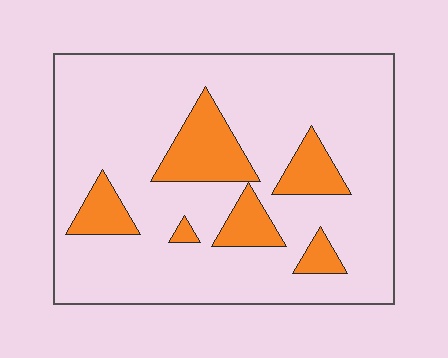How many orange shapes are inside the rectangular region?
6.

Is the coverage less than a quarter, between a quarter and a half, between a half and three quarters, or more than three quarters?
Less than a quarter.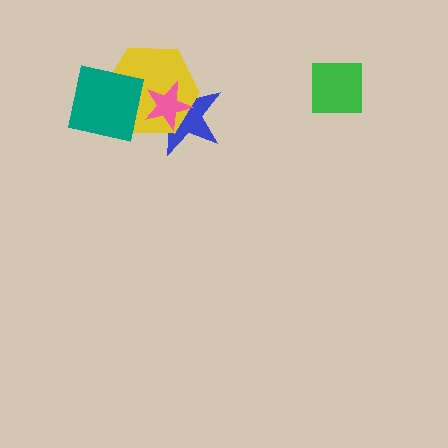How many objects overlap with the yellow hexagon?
3 objects overlap with the yellow hexagon.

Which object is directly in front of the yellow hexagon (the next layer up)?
The pink star is directly in front of the yellow hexagon.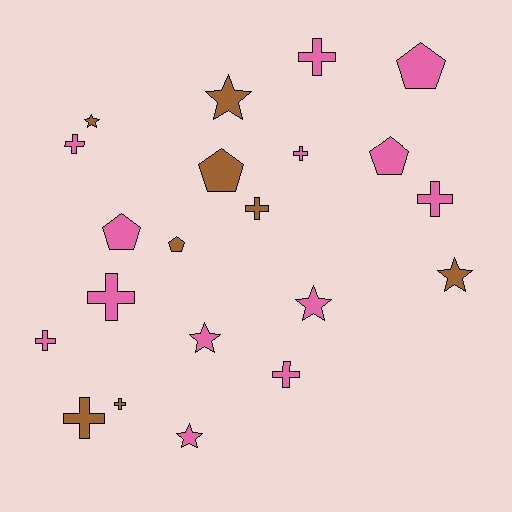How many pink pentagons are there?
There are 3 pink pentagons.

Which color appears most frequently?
Pink, with 13 objects.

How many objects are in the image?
There are 21 objects.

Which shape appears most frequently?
Cross, with 10 objects.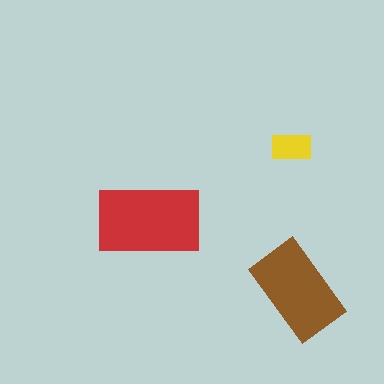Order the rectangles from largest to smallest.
the red one, the brown one, the yellow one.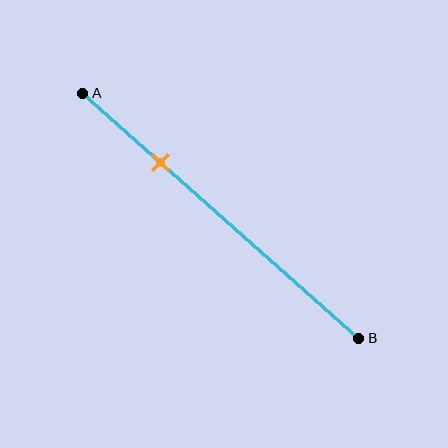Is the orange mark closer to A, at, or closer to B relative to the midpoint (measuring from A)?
The orange mark is closer to point A than the midpoint of segment AB.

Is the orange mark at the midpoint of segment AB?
No, the mark is at about 30% from A, not at the 50% midpoint.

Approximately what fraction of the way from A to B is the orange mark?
The orange mark is approximately 30% of the way from A to B.